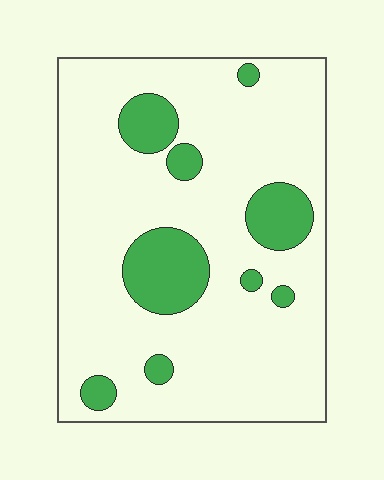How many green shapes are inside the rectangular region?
9.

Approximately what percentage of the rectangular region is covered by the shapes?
Approximately 15%.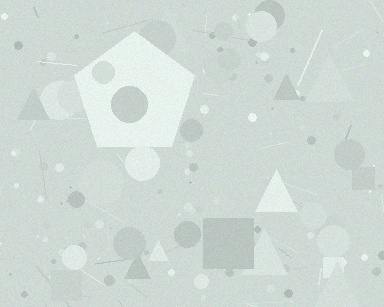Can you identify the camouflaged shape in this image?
The camouflaged shape is a pentagon.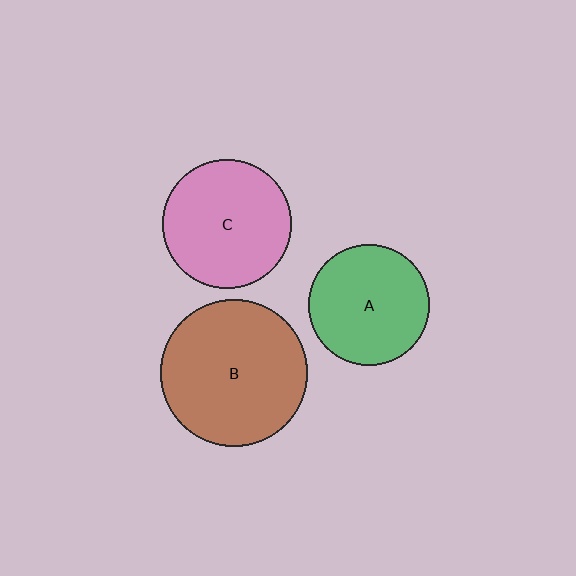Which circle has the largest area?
Circle B (brown).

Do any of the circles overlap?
No, none of the circles overlap.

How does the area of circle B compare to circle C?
Approximately 1.3 times.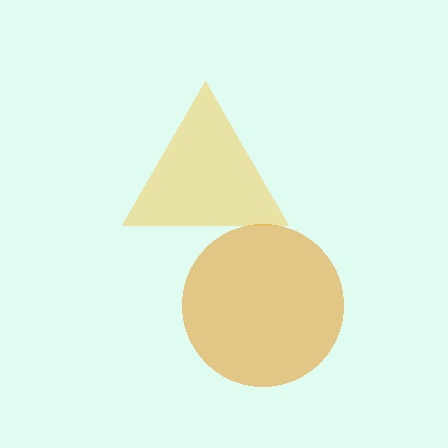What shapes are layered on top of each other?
The layered shapes are: a yellow triangle, an orange circle.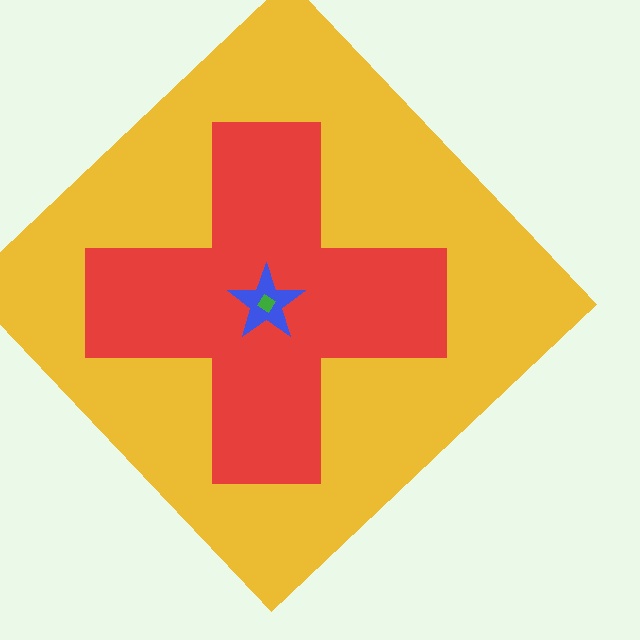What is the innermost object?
The green diamond.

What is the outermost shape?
The yellow diamond.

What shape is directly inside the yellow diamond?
The red cross.